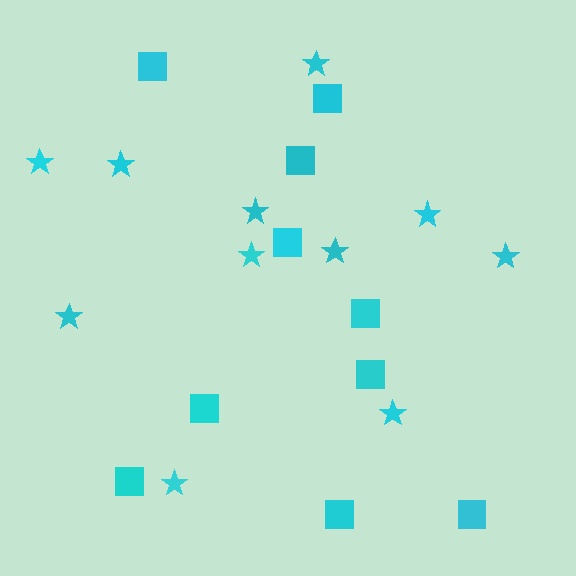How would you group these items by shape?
There are 2 groups: one group of stars (11) and one group of squares (10).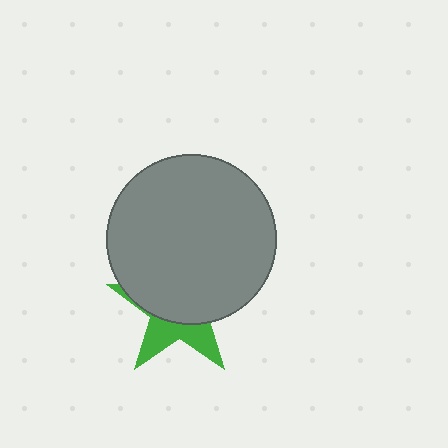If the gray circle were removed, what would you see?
You would see the complete green star.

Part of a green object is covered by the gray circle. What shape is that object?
It is a star.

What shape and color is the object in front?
The object in front is a gray circle.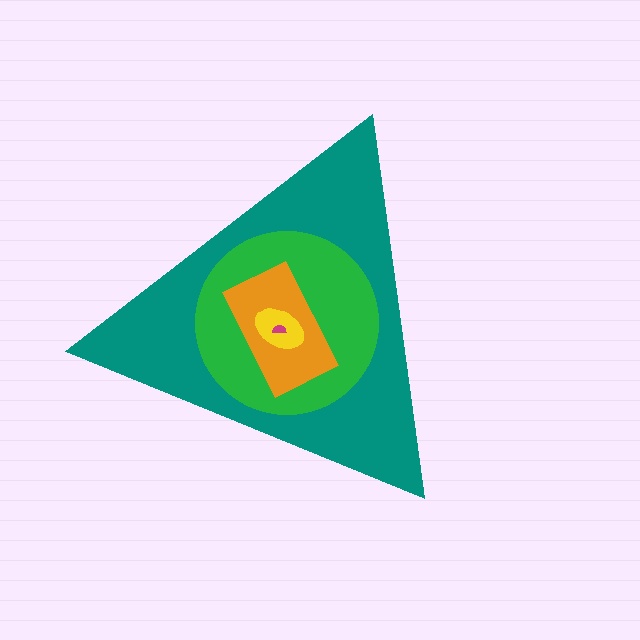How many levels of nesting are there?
5.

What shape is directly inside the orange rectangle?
The yellow ellipse.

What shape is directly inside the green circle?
The orange rectangle.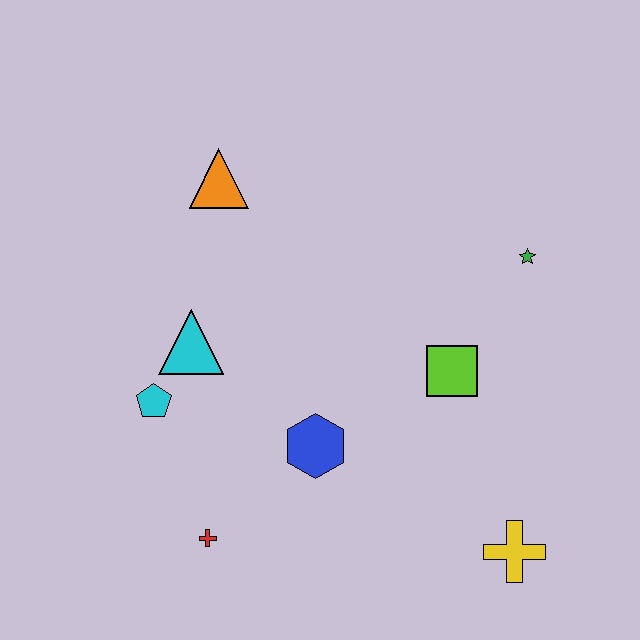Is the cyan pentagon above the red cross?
Yes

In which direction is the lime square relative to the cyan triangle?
The lime square is to the right of the cyan triangle.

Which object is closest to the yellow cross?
The lime square is closest to the yellow cross.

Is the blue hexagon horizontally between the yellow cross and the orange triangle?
Yes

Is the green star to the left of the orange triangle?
No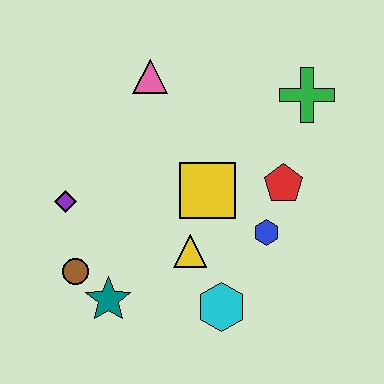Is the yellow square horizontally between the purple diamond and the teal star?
No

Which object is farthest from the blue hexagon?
The purple diamond is farthest from the blue hexagon.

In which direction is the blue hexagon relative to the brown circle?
The blue hexagon is to the right of the brown circle.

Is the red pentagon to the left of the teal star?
No